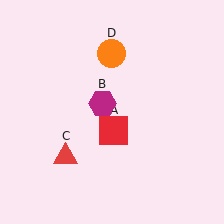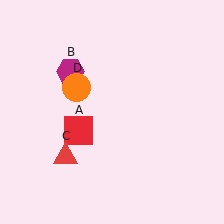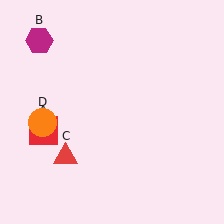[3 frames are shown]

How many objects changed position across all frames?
3 objects changed position: red square (object A), magenta hexagon (object B), orange circle (object D).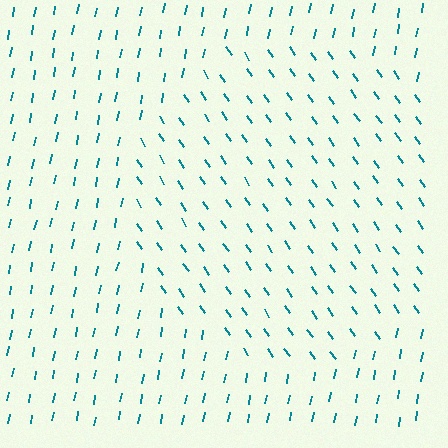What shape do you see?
I see a circle.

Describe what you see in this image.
The image is filled with small teal line segments. A circle region in the image has lines oriented differently from the surrounding lines, creating a visible texture boundary.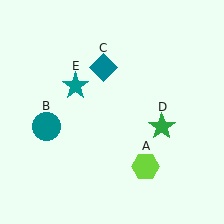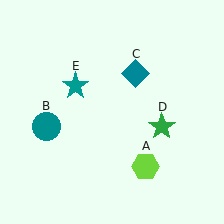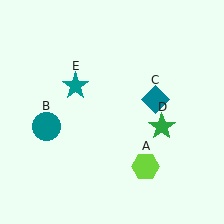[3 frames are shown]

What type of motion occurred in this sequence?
The teal diamond (object C) rotated clockwise around the center of the scene.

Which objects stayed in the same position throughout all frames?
Lime hexagon (object A) and teal circle (object B) and green star (object D) and teal star (object E) remained stationary.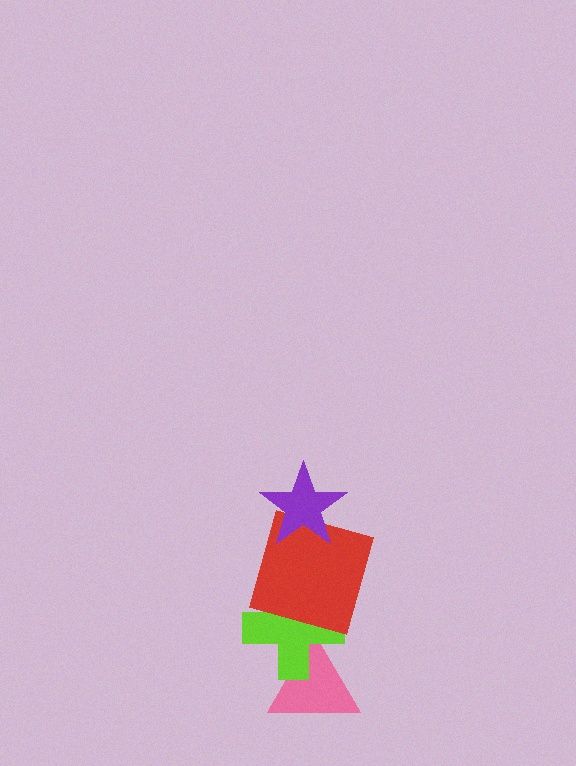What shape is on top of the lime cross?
The red square is on top of the lime cross.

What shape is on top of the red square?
The purple star is on top of the red square.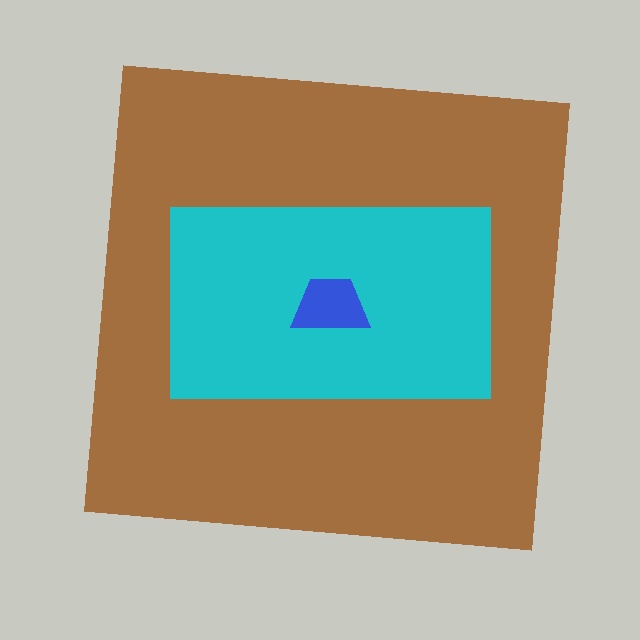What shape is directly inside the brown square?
The cyan rectangle.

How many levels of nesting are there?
3.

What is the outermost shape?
The brown square.